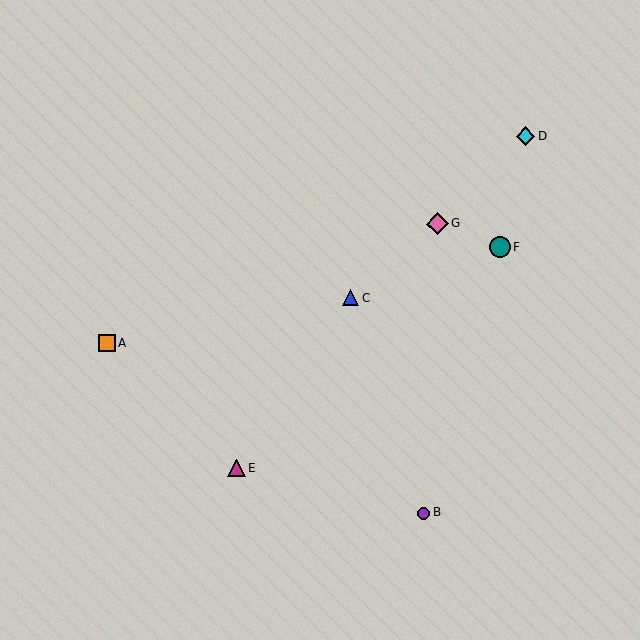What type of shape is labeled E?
Shape E is a magenta triangle.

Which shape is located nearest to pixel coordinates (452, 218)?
The pink diamond (labeled G) at (437, 224) is nearest to that location.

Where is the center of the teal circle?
The center of the teal circle is at (499, 247).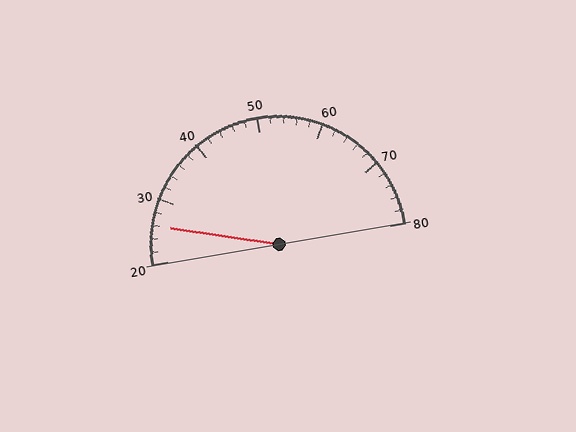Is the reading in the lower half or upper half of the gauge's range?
The reading is in the lower half of the range (20 to 80).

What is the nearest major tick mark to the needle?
The nearest major tick mark is 30.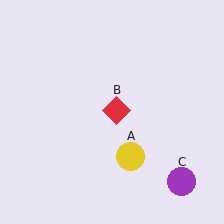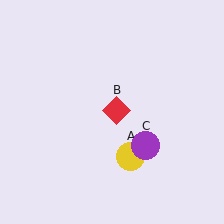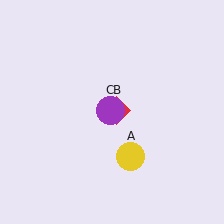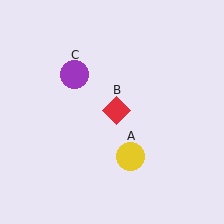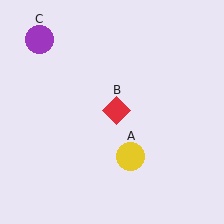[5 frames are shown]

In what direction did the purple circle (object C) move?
The purple circle (object C) moved up and to the left.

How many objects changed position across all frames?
1 object changed position: purple circle (object C).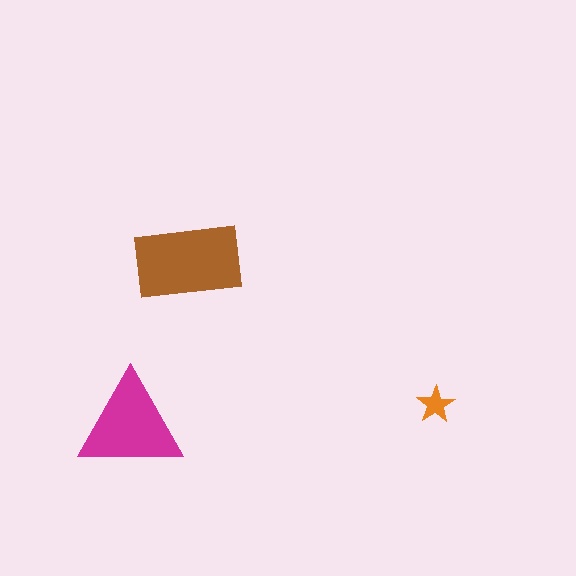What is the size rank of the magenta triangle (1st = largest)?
2nd.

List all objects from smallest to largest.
The orange star, the magenta triangle, the brown rectangle.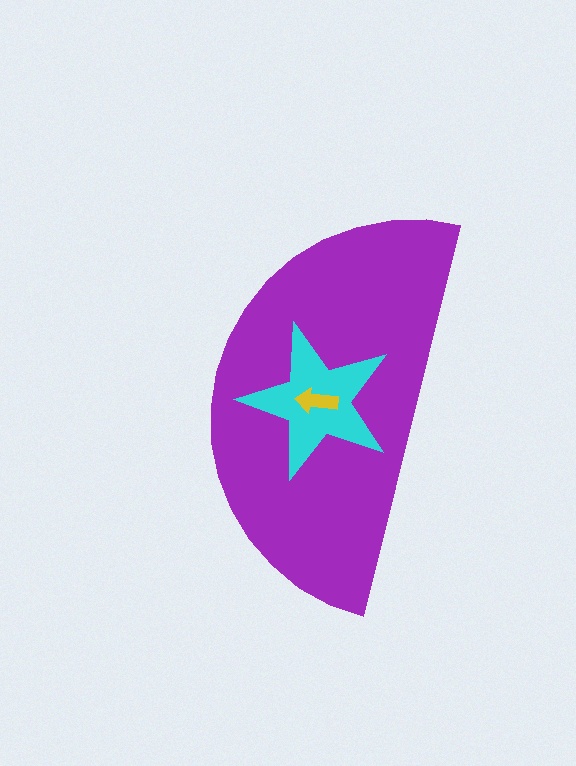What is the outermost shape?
The purple semicircle.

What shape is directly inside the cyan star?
The yellow arrow.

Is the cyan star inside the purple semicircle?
Yes.